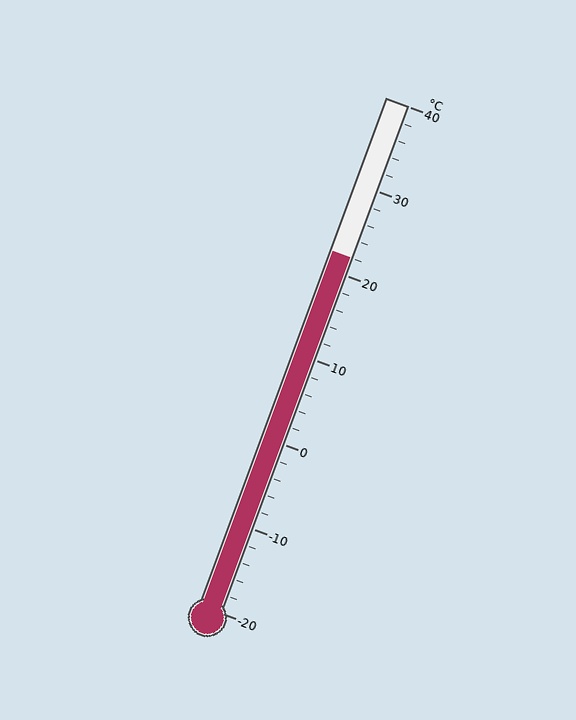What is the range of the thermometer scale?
The thermometer scale ranges from -20°C to 40°C.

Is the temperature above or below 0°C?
The temperature is above 0°C.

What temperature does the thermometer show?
The thermometer shows approximately 22°C.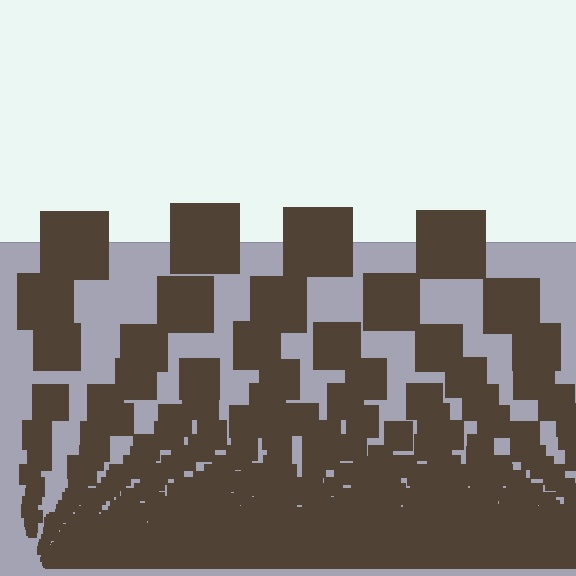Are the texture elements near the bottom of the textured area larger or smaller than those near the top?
Smaller. The gradient is inverted — elements near the bottom are smaller and denser.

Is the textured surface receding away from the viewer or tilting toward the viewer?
The surface appears to tilt toward the viewer. Texture elements get larger and sparser toward the top.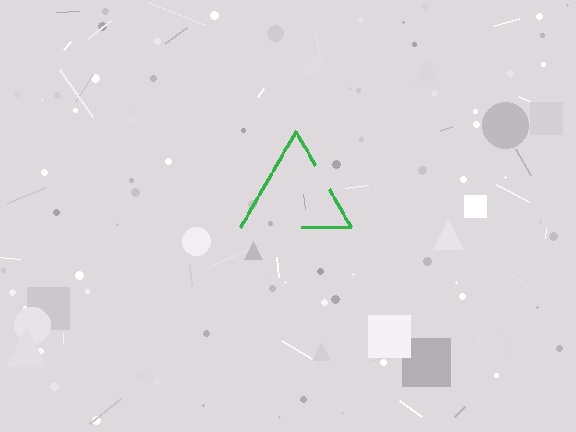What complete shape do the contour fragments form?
The contour fragments form a triangle.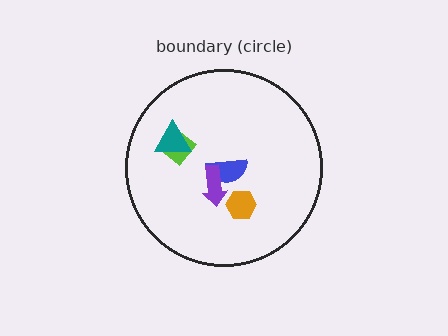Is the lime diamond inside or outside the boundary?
Inside.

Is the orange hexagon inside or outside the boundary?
Inside.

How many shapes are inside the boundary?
5 inside, 0 outside.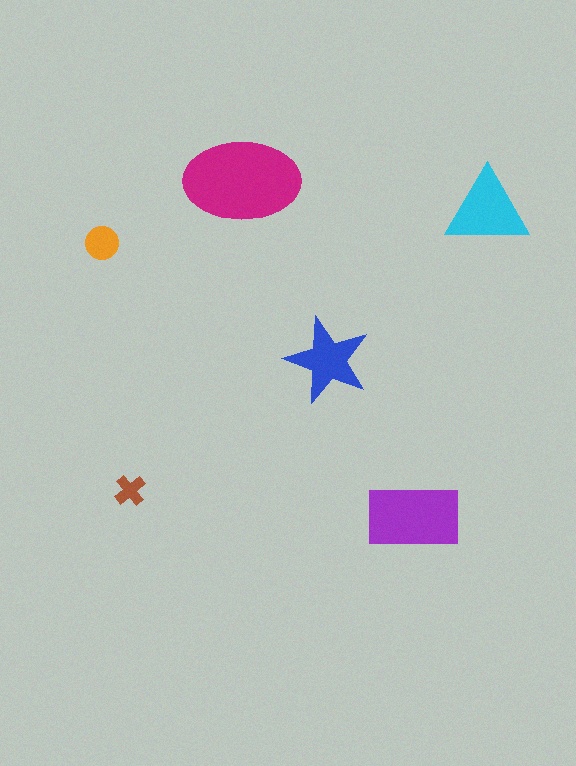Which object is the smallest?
The brown cross.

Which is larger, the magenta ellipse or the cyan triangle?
The magenta ellipse.